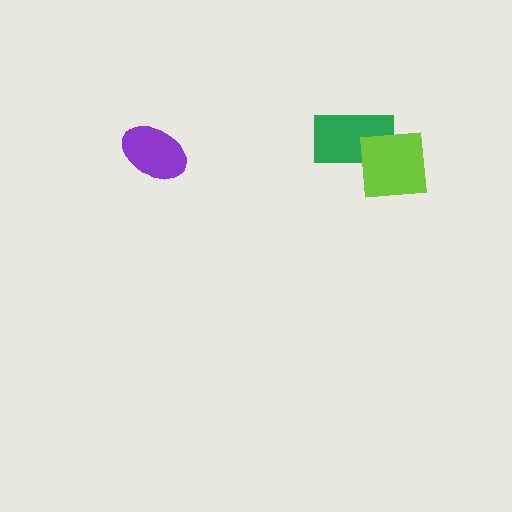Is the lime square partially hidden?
No, no other shape covers it.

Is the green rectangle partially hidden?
Yes, it is partially covered by another shape.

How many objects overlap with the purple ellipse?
0 objects overlap with the purple ellipse.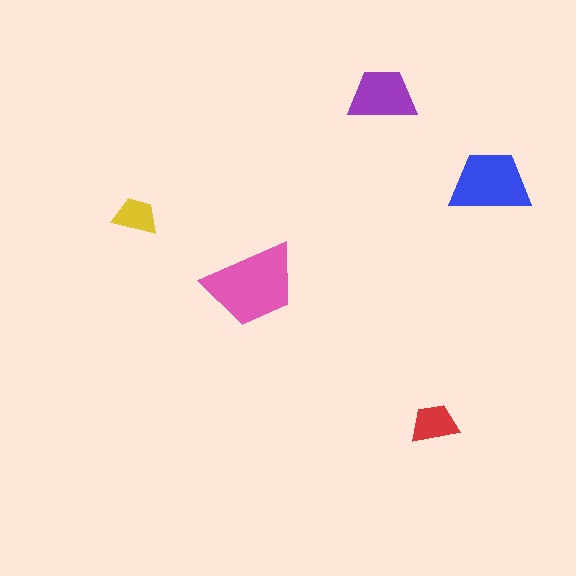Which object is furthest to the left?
The yellow trapezoid is leftmost.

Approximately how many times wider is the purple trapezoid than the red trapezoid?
About 1.5 times wider.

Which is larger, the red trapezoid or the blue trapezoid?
The blue one.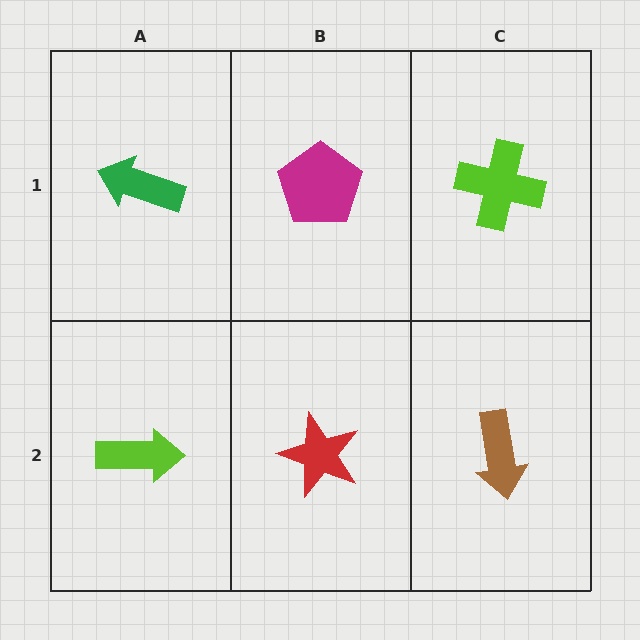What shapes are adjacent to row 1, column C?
A brown arrow (row 2, column C), a magenta pentagon (row 1, column B).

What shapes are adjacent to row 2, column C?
A lime cross (row 1, column C), a red star (row 2, column B).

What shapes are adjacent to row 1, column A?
A lime arrow (row 2, column A), a magenta pentagon (row 1, column B).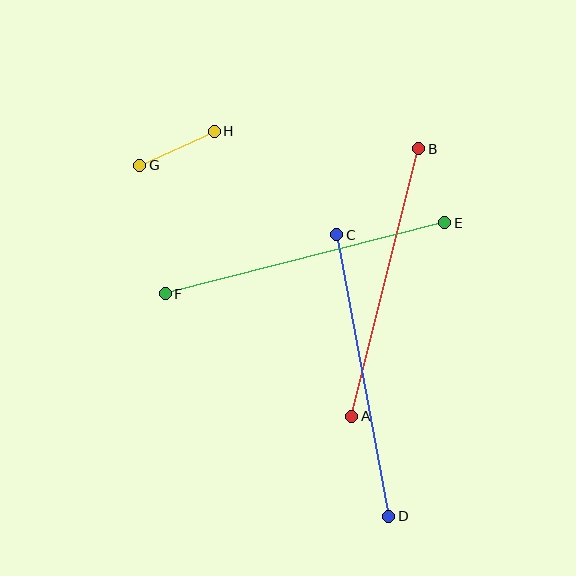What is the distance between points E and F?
The distance is approximately 289 pixels.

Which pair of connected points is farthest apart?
Points E and F are farthest apart.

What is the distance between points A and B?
The distance is approximately 276 pixels.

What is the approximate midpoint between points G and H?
The midpoint is at approximately (177, 148) pixels.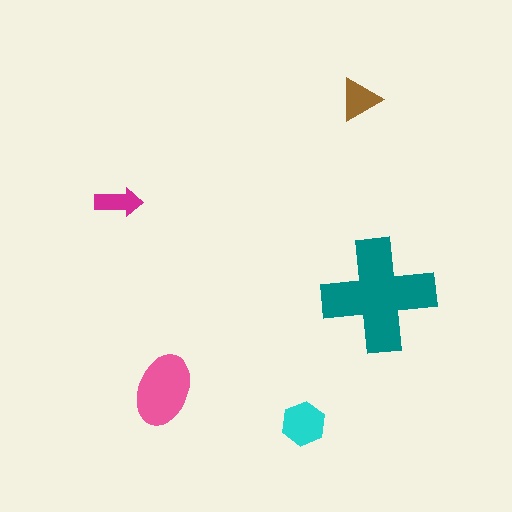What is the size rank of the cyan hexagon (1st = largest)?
3rd.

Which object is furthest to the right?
The teal cross is rightmost.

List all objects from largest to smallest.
The teal cross, the pink ellipse, the cyan hexagon, the brown triangle, the magenta arrow.